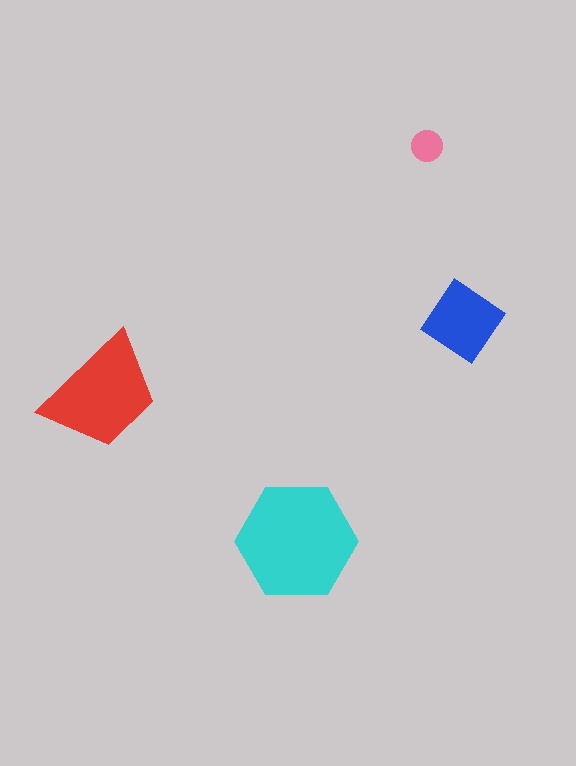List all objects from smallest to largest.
The pink circle, the blue diamond, the red trapezoid, the cyan hexagon.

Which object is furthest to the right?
The blue diamond is rightmost.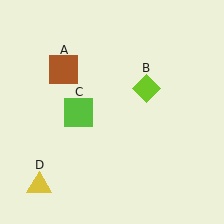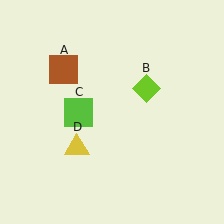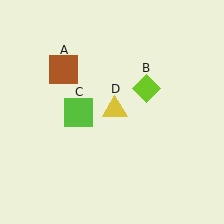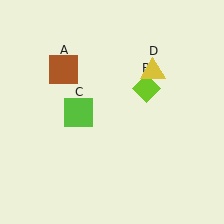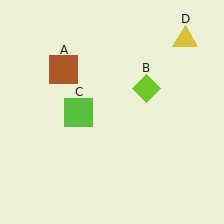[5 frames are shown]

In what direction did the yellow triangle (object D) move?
The yellow triangle (object D) moved up and to the right.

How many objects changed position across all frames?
1 object changed position: yellow triangle (object D).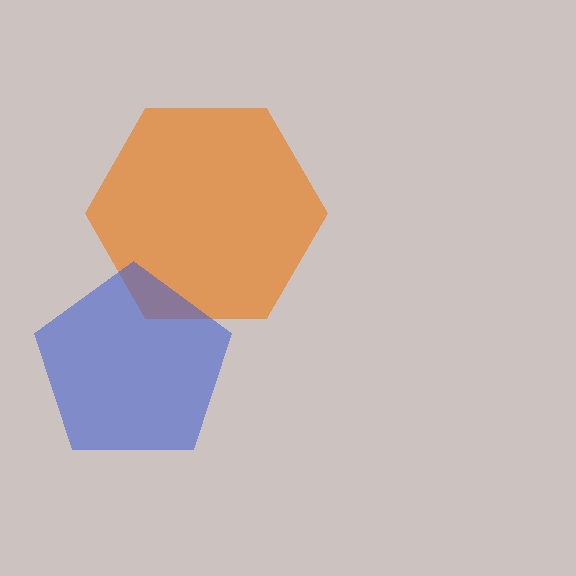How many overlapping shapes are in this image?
There are 2 overlapping shapes in the image.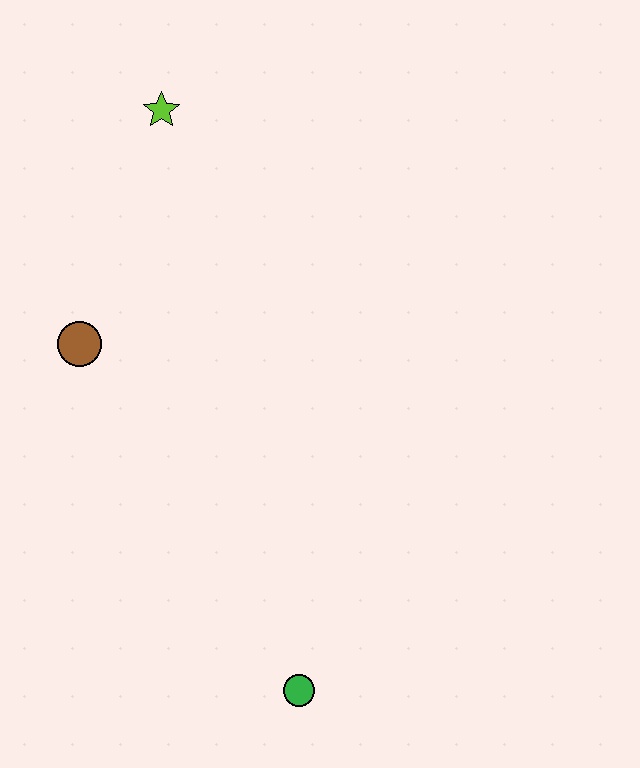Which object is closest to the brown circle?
The lime star is closest to the brown circle.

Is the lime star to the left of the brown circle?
No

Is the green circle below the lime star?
Yes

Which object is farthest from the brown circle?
The green circle is farthest from the brown circle.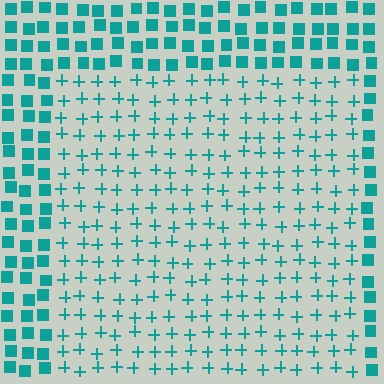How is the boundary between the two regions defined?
The boundary is defined by a change in element shape: plus signs inside vs. squares outside. All elements share the same color and spacing.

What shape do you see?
I see a rectangle.